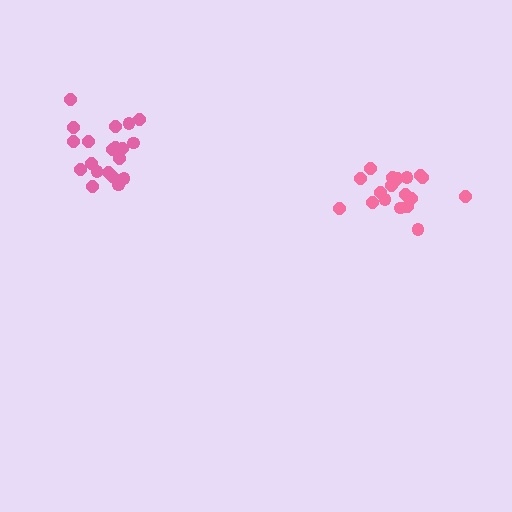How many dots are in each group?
Group 1: 19 dots, Group 2: 20 dots (39 total).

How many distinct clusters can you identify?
There are 2 distinct clusters.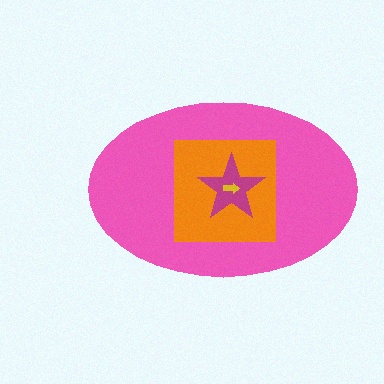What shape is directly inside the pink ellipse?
The orange square.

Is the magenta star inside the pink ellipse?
Yes.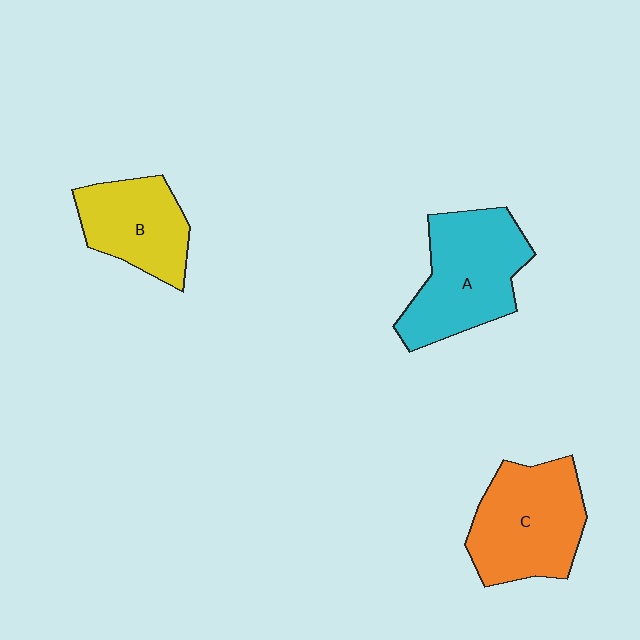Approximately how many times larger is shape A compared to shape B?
Approximately 1.4 times.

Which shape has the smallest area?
Shape B (yellow).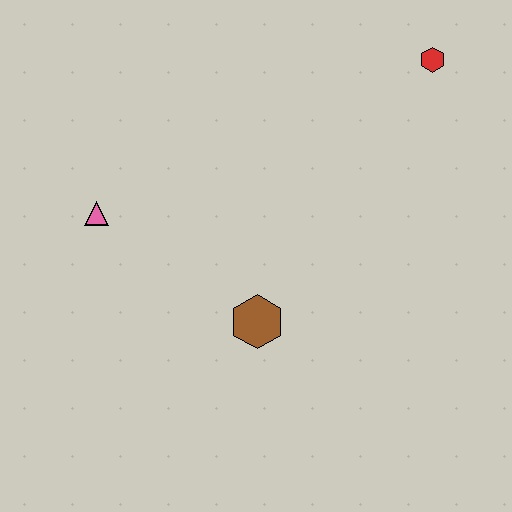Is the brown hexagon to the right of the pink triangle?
Yes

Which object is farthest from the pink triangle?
The red hexagon is farthest from the pink triangle.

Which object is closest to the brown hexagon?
The pink triangle is closest to the brown hexagon.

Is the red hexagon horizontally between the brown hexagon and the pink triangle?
No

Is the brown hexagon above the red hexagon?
No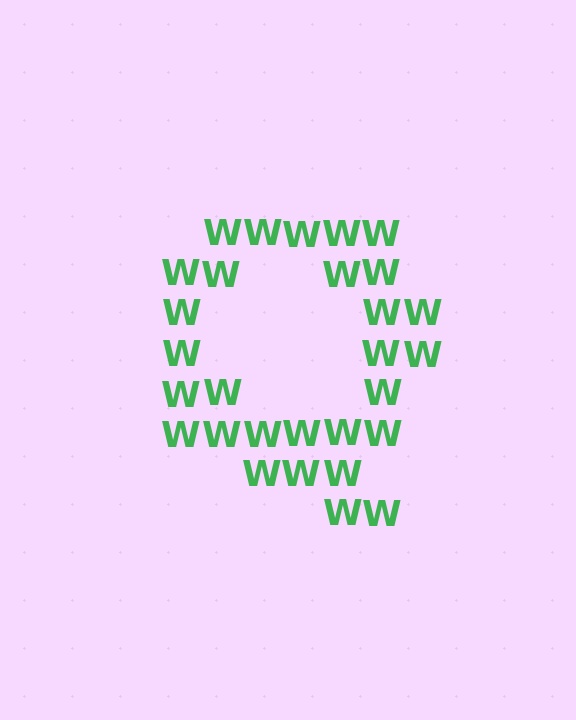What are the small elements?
The small elements are letter W's.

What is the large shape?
The large shape is the letter Q.